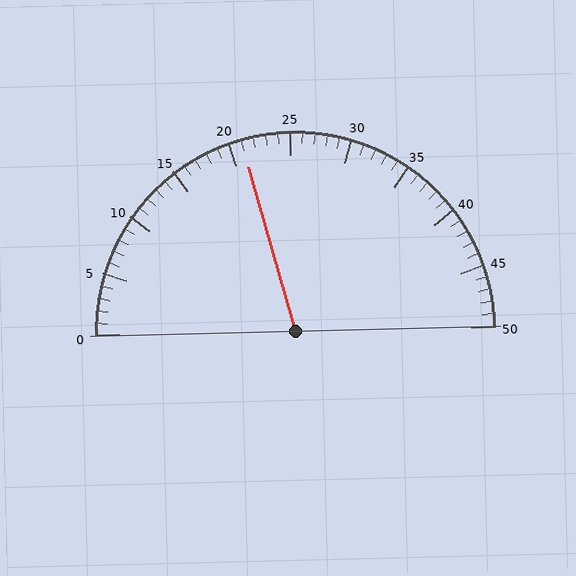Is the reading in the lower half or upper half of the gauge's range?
The reading is in the lower half of the range (0 to 50).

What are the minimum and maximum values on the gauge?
The gauge ranges from 0 to 50.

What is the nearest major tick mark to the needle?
The nearest major tick mark is 20.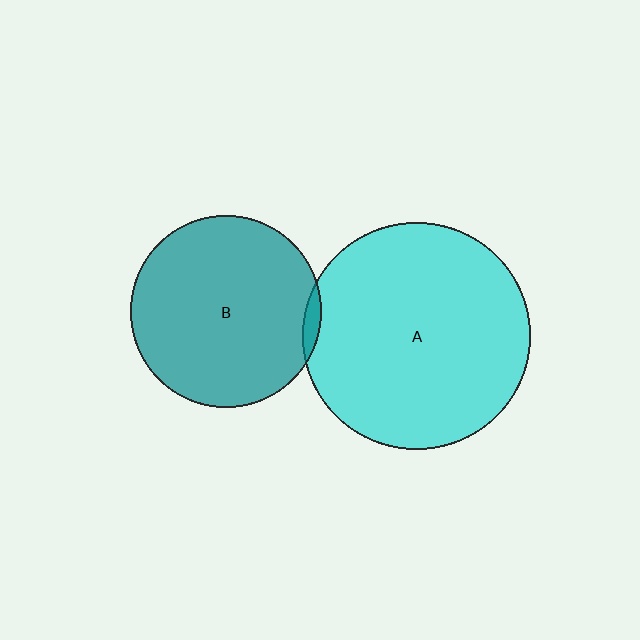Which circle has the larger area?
Circle A (cyan).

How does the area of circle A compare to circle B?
Approximately 1.4 times.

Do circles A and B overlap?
Yes.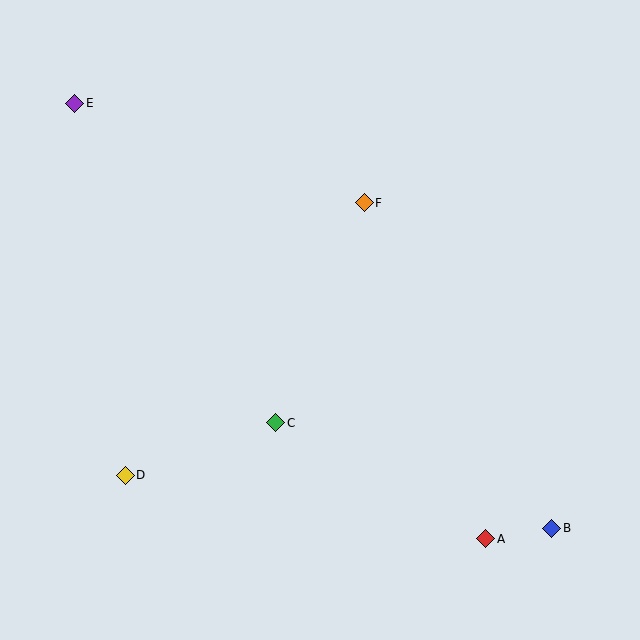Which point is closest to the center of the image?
Point C at (276, 423) is closest to the center.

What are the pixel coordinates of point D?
Point D is at (125, 475).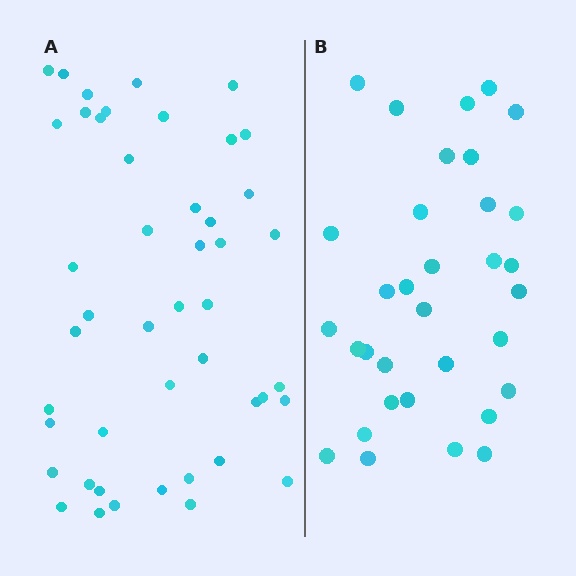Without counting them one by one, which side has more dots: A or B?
Region A (the left region) has more dots.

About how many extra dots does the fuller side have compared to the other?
Region A has approximately 15 more dots than region B.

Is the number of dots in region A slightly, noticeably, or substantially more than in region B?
Region A has noticeably more, but not dramatically so. The ratio is roughly 1.4 to 1.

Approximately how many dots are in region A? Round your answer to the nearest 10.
About 50 dots. (The exact count is 46, which rounds to 50.)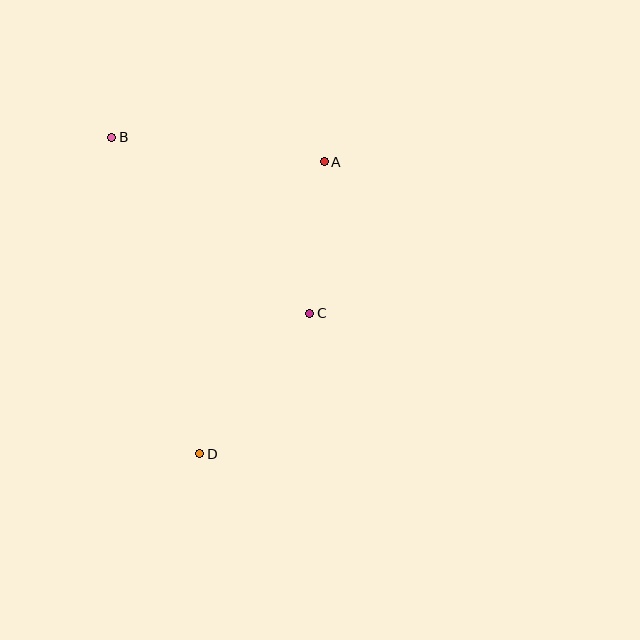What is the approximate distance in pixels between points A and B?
The distance between A and B is approximately 214 pixels.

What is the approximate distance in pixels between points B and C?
The distance between B and C is approximately 265 pixels.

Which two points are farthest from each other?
Points B and D are farthest from each other.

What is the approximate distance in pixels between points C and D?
The distance between C and D is approximately 178 pixels.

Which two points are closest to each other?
Points A and C are closest to each other.